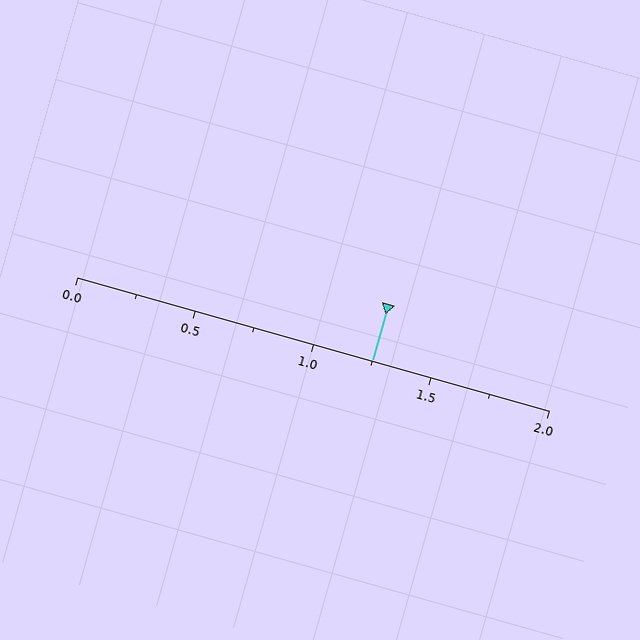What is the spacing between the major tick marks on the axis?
The major ticks are spaced 0.5 apart.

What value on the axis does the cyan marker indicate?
The marker indicates approximately 1.25.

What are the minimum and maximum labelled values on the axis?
The axis runs from 0.0 to 2.0.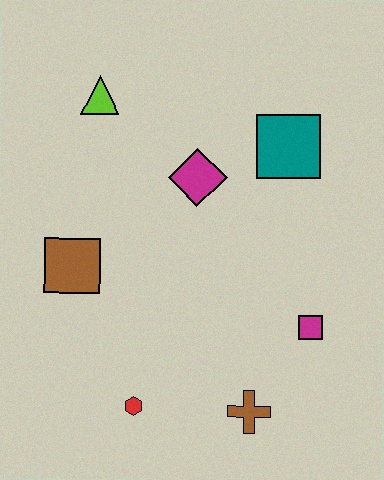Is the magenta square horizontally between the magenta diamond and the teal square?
No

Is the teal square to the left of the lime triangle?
No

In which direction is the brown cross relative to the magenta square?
The brown cross is below the magenta square.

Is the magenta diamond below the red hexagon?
No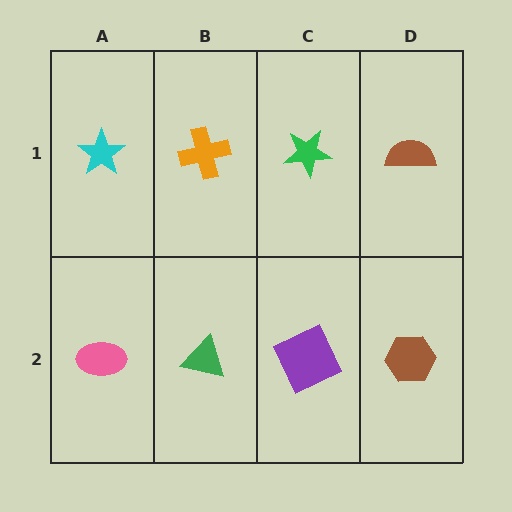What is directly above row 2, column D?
A brown semicircle.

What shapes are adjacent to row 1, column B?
A green triangle (row 2, column B), a cyan star (row 1, column A), a green star (row 1, column C).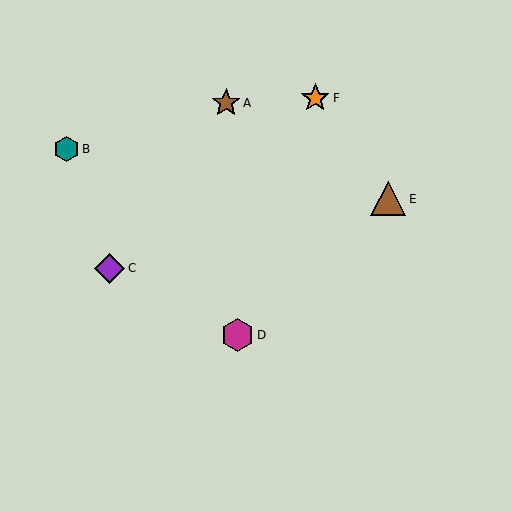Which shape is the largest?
The brown triangle (labeled E) is the largest.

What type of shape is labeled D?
Shape D is a magenta hexagon.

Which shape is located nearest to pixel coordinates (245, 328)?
The magenta hexagon (labeled D) at (238, 335) is nearest to that location.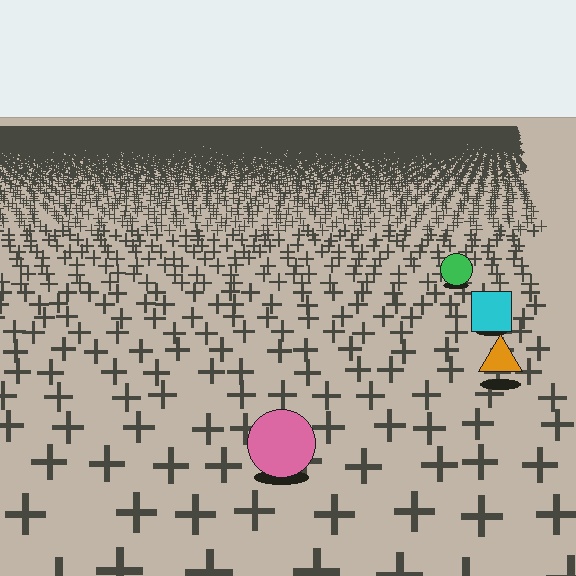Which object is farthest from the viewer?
The green circle is farthest from the viewer. It appears smaller and the ground texture around it is denser.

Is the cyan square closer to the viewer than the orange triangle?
No. The orange triangle is closer — you can tell from the texture gradient: the ground texture is coarser near it.